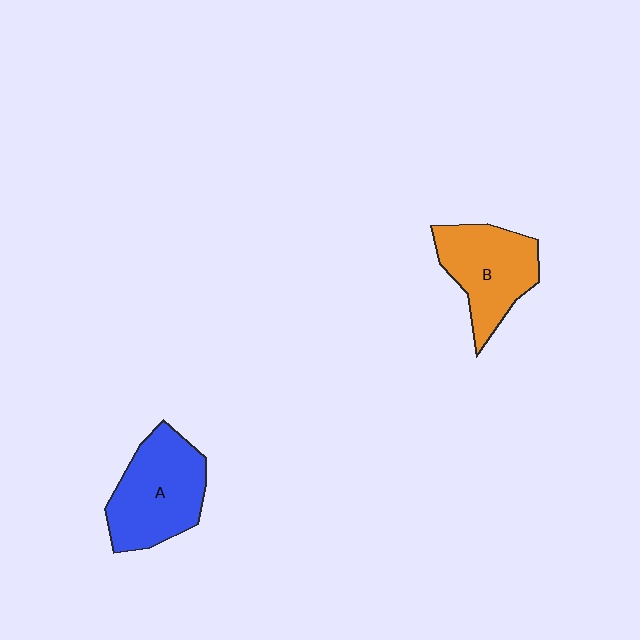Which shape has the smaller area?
Shape B (orange).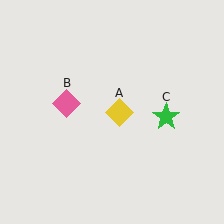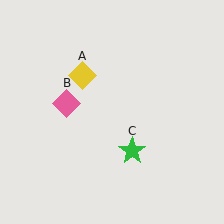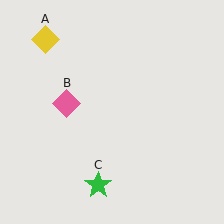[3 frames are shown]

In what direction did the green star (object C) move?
The green star (object C) moved down and to the left.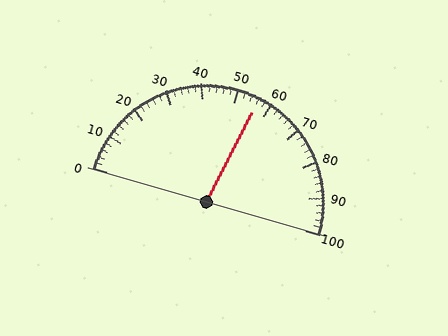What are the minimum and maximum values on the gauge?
The gauge ranges from 0 to 100.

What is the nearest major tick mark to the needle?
The nearest major tick mark is 60.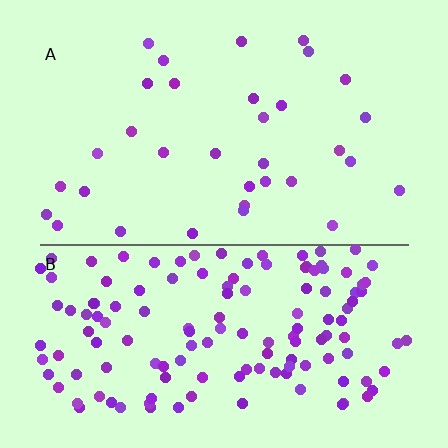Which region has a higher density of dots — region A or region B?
B (the bottom).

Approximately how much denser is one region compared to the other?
Approximately 4.4× — region B over region A.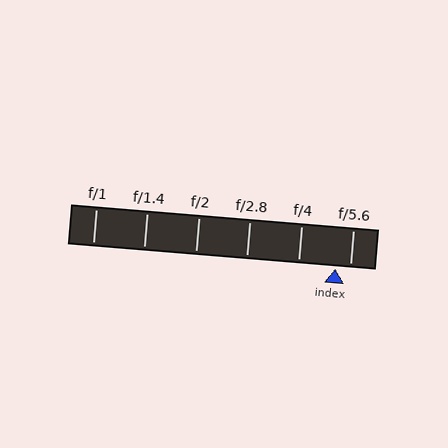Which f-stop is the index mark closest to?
The index mark is closest to f/5.6.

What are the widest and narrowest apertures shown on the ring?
The widest aperture shown is f/1 and the narrowest is f/5.6.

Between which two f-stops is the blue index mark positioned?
The index mark is between f/4 and f/5.6.